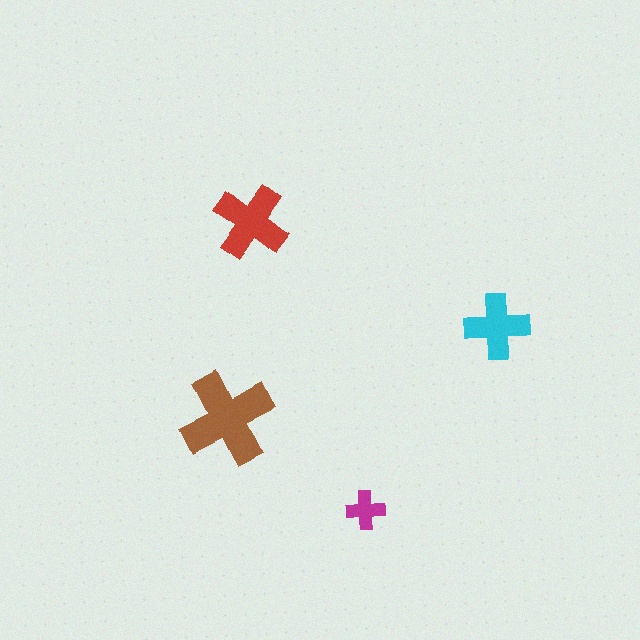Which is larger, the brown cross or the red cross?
The brown one.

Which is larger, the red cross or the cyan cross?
The red one.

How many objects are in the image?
There are 4 objects in the image.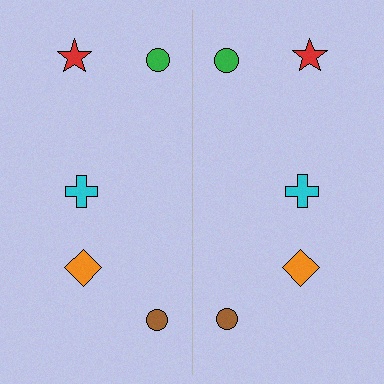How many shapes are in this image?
There are 10 shapes in this image.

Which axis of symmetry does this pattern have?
The pattern has a vertical axis of symmetry running through the center of the image.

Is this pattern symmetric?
Yes, this pattern has bilateral (reflection) symmetry.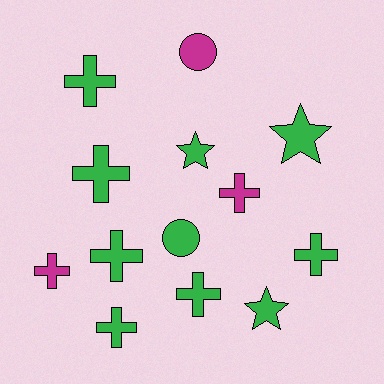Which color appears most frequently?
Green, with 10 objects.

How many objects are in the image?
There are 13 objects.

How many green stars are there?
There are 3 green stars.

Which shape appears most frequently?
Cross, with 8 objects.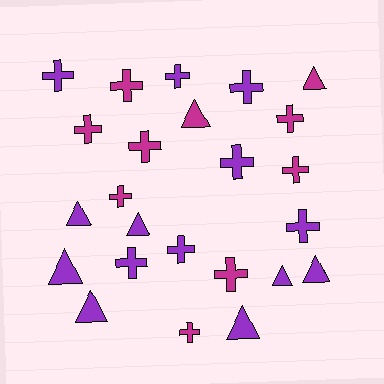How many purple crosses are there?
There are 7 purple crosses.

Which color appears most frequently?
Purple, with 14 objects.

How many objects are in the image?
There are 24 objects.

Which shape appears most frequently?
Cross, with 15 objects.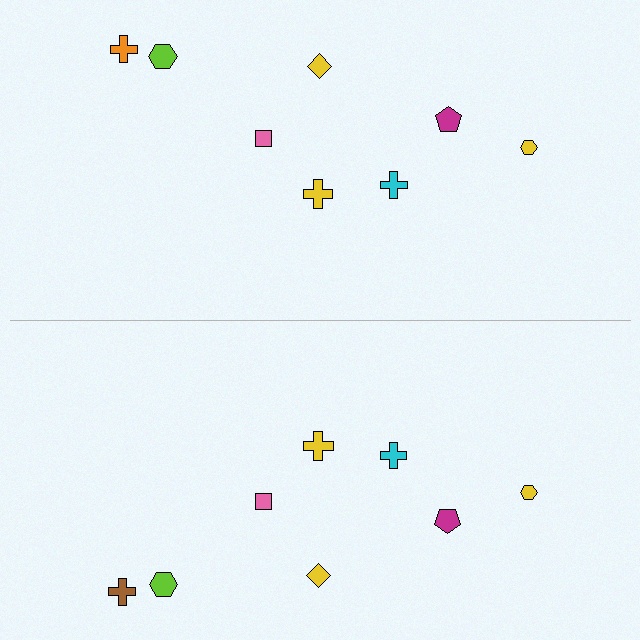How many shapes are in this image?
There are 16 shapes in this image.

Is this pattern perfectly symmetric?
No, the pattern is not perfectly symmetric. The brown cross on the bottom side breaks the symmetry — its mirror counterpart is orange.